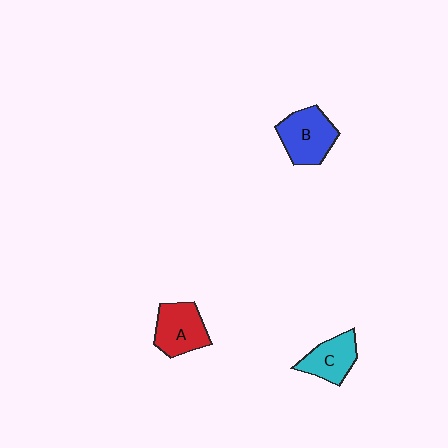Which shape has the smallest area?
Shape C (cyan).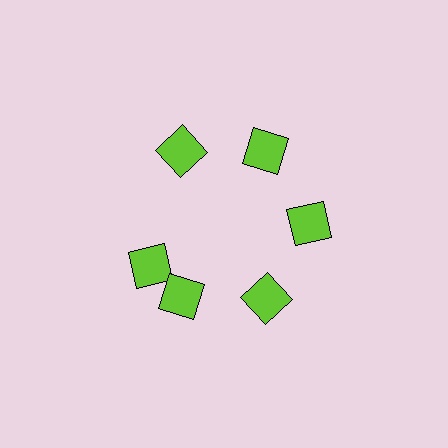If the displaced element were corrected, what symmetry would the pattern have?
It would have 6-fold rotational symmetry — the pattern would map onto itself every 60 degrees.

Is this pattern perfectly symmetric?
No. The 6 lime squares are arranged in a ring, but one element near the 9 o'clock position is rotated out of alignment along the ring, breaking the 6-fold rotational symmetry.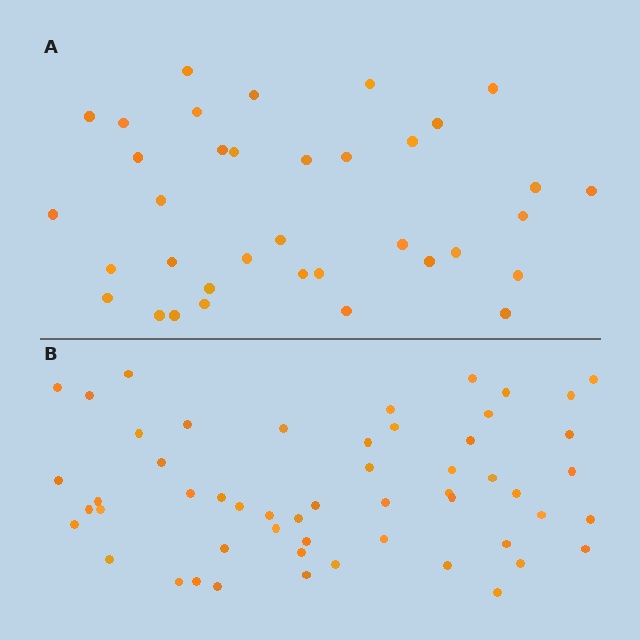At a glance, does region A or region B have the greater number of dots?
Region B (the bottom region) has more dots.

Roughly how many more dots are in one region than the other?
Region B has approximately 20 more dots than region A.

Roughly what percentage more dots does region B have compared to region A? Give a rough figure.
About 50% more.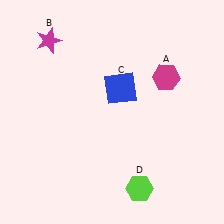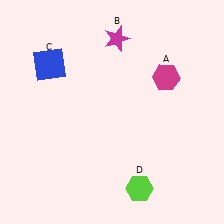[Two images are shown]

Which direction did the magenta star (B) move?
The magenta star (B) moved right.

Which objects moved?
The objects that moved are: the magenta star (B), the blue square (C).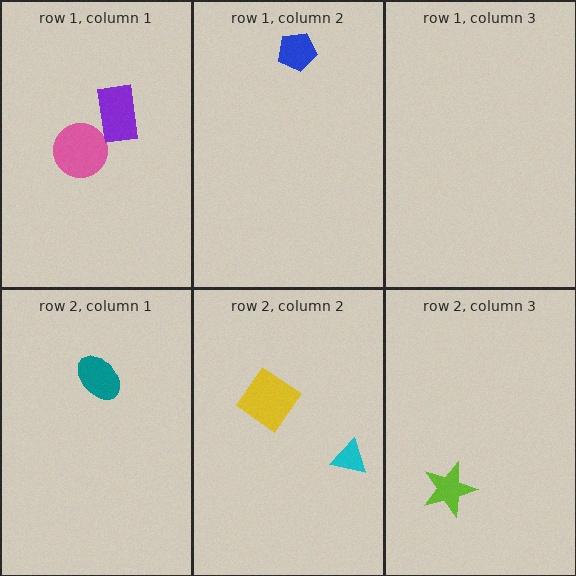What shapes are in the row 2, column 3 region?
The lime star.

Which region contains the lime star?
The row 2, column 3 region.